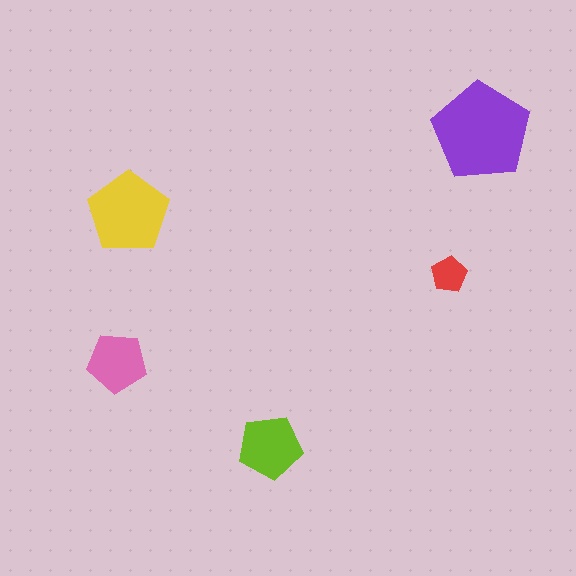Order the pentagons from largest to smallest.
the purple one, the yellow one, the lime one, the pink one, the red one.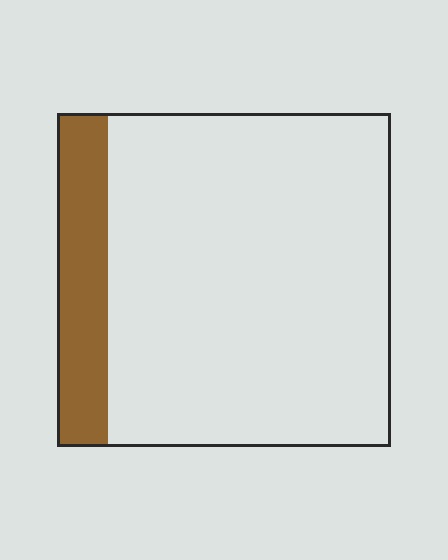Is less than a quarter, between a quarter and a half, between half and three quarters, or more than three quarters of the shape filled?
Less than a quarter.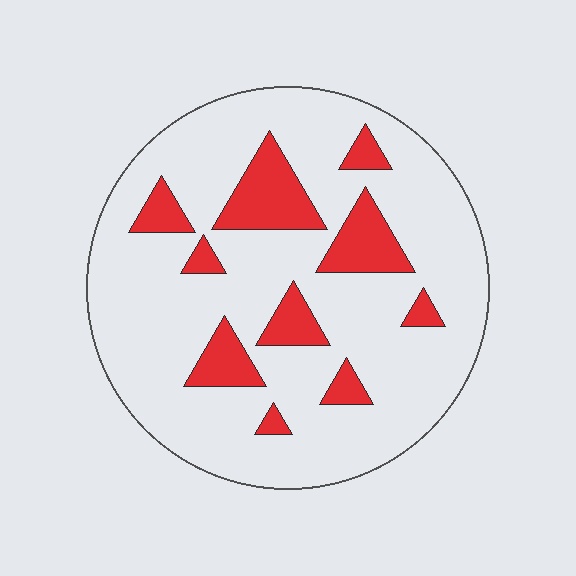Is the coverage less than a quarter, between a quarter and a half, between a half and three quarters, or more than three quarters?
Less than a quarter.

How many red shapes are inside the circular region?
10.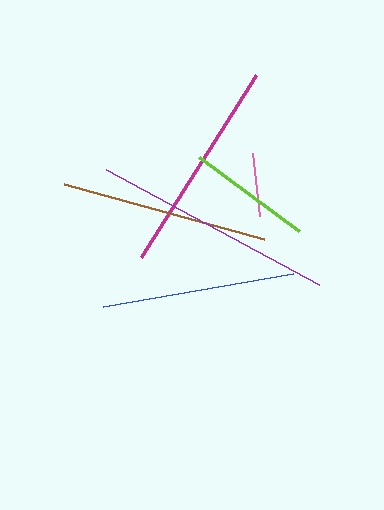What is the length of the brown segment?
The brown segment is approximately 207 pixels long.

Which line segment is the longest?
The purple line is the longest at approximately 242 pixels.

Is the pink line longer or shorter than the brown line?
The brown line is longer than the pink line.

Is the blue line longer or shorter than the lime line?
The blue line is longer than the lime line.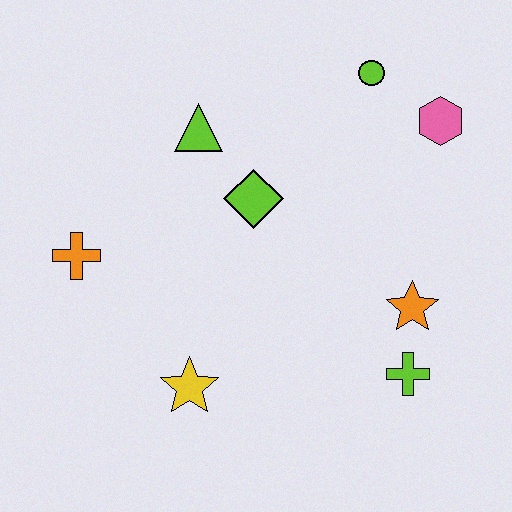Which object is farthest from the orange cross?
The pink hexagon is farthest from the orange cross.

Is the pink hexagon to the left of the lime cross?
No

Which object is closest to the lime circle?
The pink hexagon is closest to the lime circle.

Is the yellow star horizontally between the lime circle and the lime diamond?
No